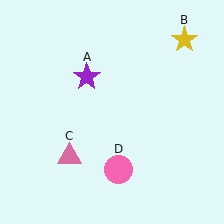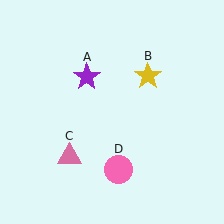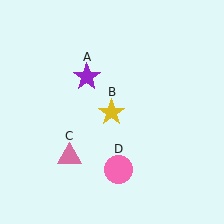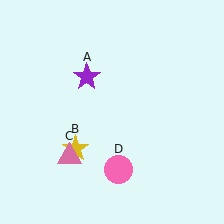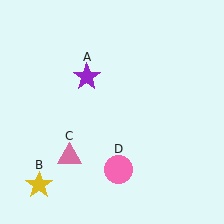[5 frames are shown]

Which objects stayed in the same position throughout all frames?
Purple star (object A) and pink triangle (object C) and pink circle (object D) remained stationary.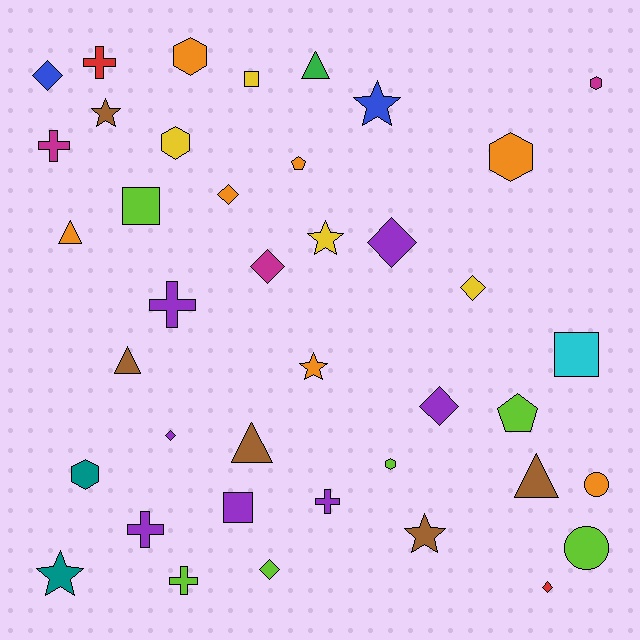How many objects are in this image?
There are 40 objects.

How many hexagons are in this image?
There are 6 hexagons.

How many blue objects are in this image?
There are 2 blue objects.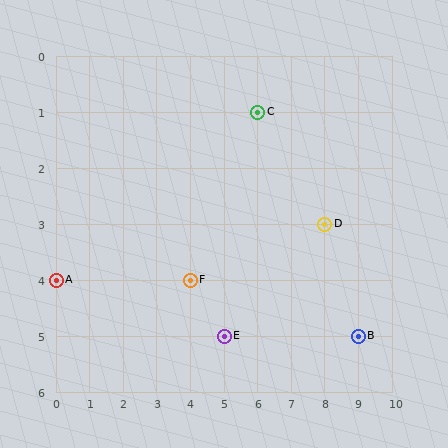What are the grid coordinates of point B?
Point B is at grid coordinates (9, 5).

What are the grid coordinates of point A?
Point A is at grid coordinates (0, 4).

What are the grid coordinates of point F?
Point F is at grid coordinates (4, 4).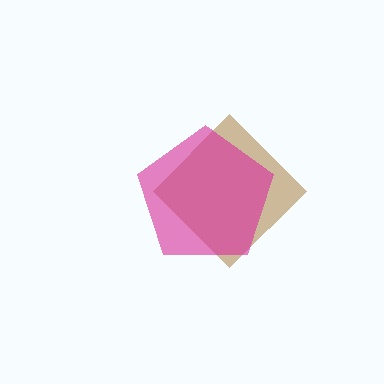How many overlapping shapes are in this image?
There are 2 overlapping shapes in the image.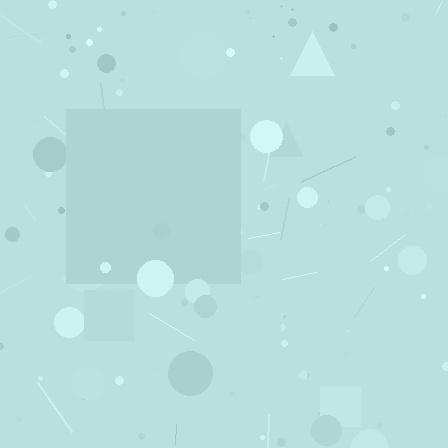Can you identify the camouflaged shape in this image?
The camouflaged shape is a square.